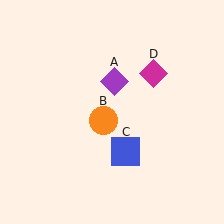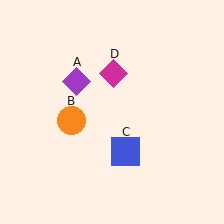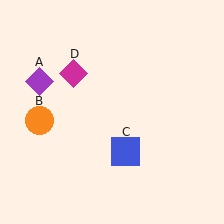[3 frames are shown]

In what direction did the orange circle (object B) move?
The orange circle (object B) moved left.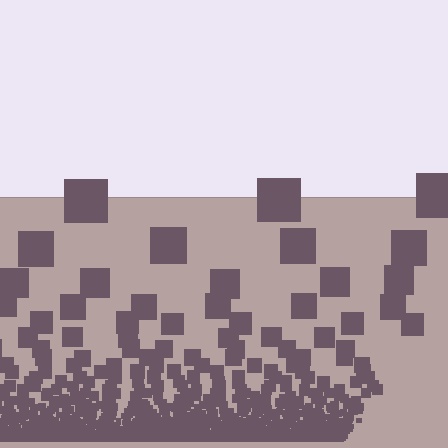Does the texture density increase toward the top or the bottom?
Density increases toward the bottom.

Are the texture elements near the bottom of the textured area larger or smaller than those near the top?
Smaller. The gradient is inverted — elements near the bottom are smaller and denser.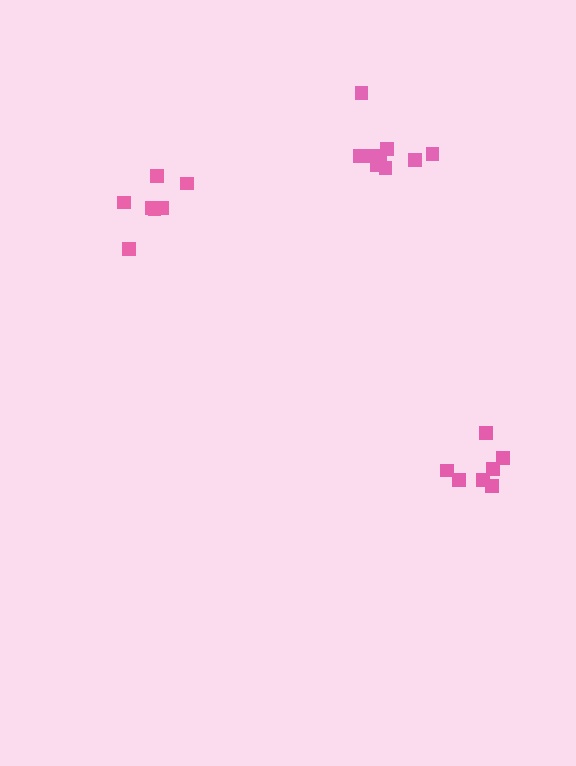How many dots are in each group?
Group 1: 7 dots, Group 2: 7 dots, Group 3: 9 dots (23 total).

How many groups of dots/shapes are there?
There are 3 groups.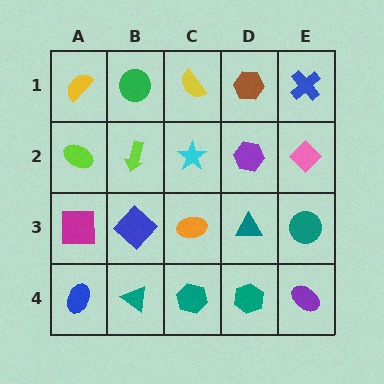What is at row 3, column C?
An orange ellipse.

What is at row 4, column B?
A teal triangle.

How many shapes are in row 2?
5 shapes.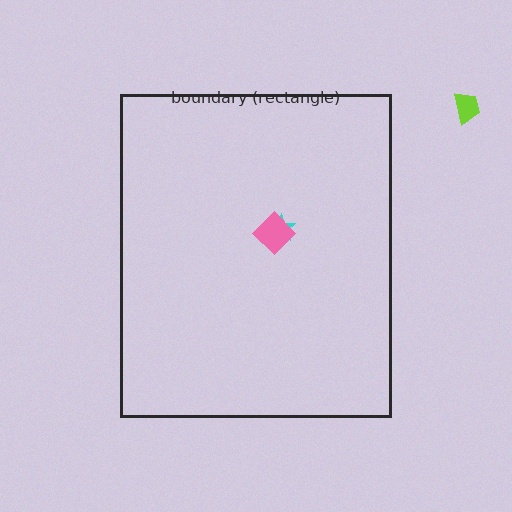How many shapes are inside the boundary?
2 inside, 1 outside.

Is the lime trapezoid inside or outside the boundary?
Outside.